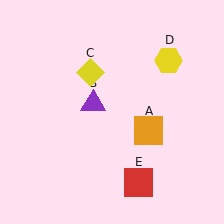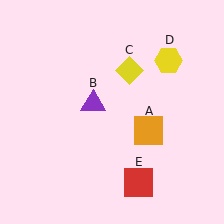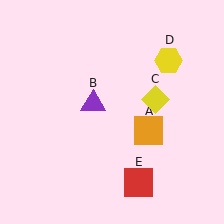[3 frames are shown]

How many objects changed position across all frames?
1 object changed position: yellow diamond (object C).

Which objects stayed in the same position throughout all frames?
Orange square (object A) and purple triangle (object B) and yellow hexagon (object D) and red square (object E) remained stationary.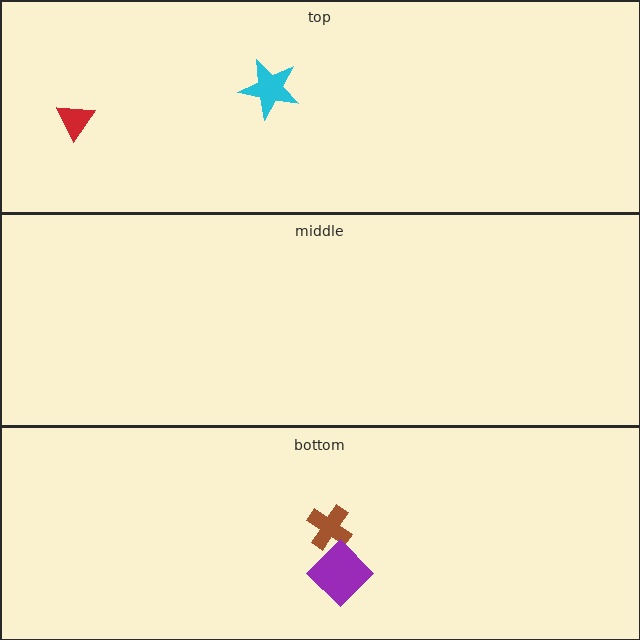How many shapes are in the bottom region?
2.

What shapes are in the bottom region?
The brown cross, the purple diamond.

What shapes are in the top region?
The red triangle, the cyan star.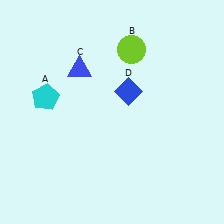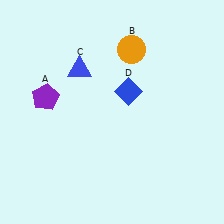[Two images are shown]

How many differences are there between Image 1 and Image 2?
There are 2 differences between the two images.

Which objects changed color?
A changed from cyan to purple. B changed from lime to orange.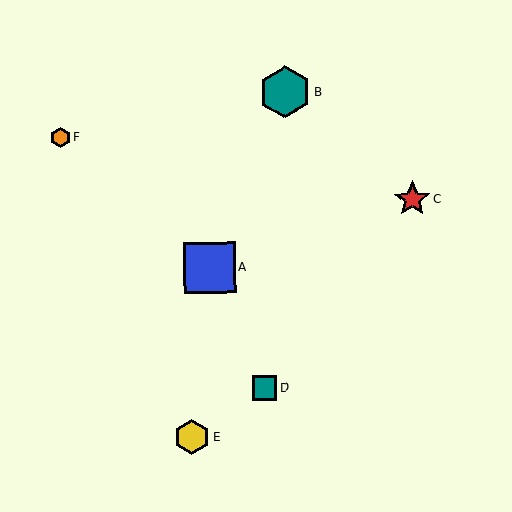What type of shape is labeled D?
Shape D is a teal square.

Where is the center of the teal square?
The center of the teal square is at (265, 388).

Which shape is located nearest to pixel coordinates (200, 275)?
The blue square (labeled A) at (210, 268) is nearest to that location.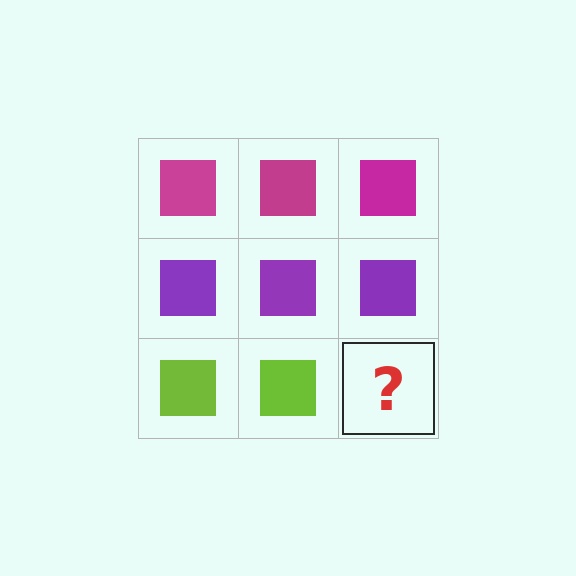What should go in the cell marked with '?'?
The missing cell should contain a lime square.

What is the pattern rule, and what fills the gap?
The rule is that each row has a consistent color. The gap should be filled with a lime square.